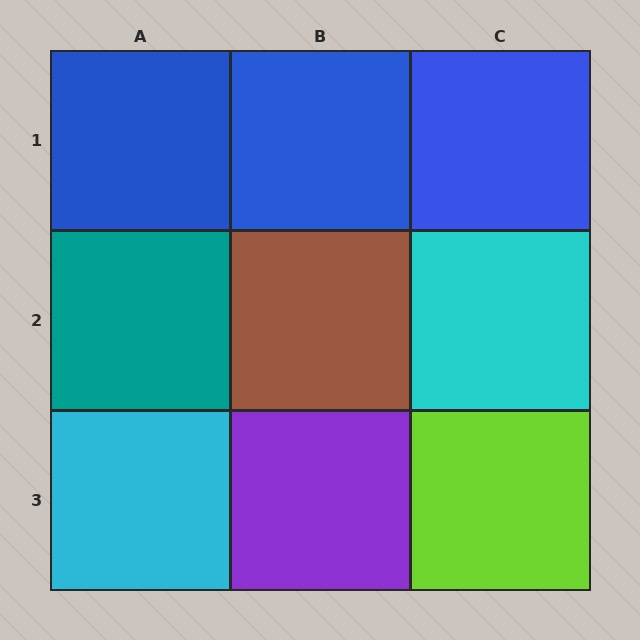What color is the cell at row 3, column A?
Cyan.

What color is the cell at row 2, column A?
Teal.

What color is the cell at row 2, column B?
Brown.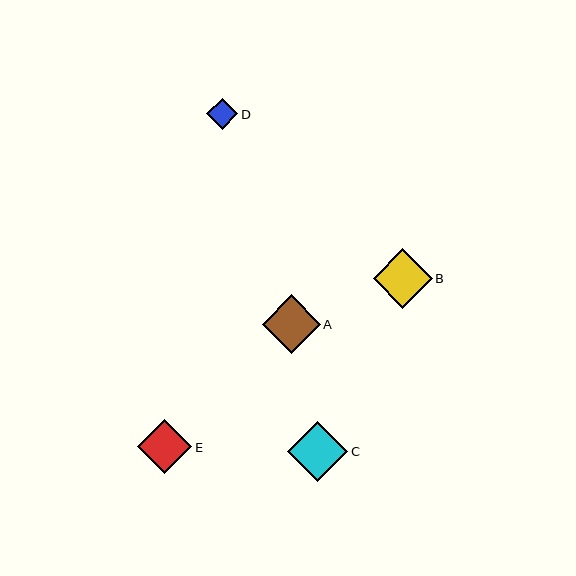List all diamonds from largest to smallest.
From largest to smallest: C, B, A, E, D.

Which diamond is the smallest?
Diamond D is the smallest with a size of approximately 31 pixels.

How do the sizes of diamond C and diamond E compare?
Diamond C and diamond E are approximately the same size.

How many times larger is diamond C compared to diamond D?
Diamond C is approximately 2.0 times the size of diamond D.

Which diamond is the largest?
Diamond C is the largest with a size of approximately 60 pixels.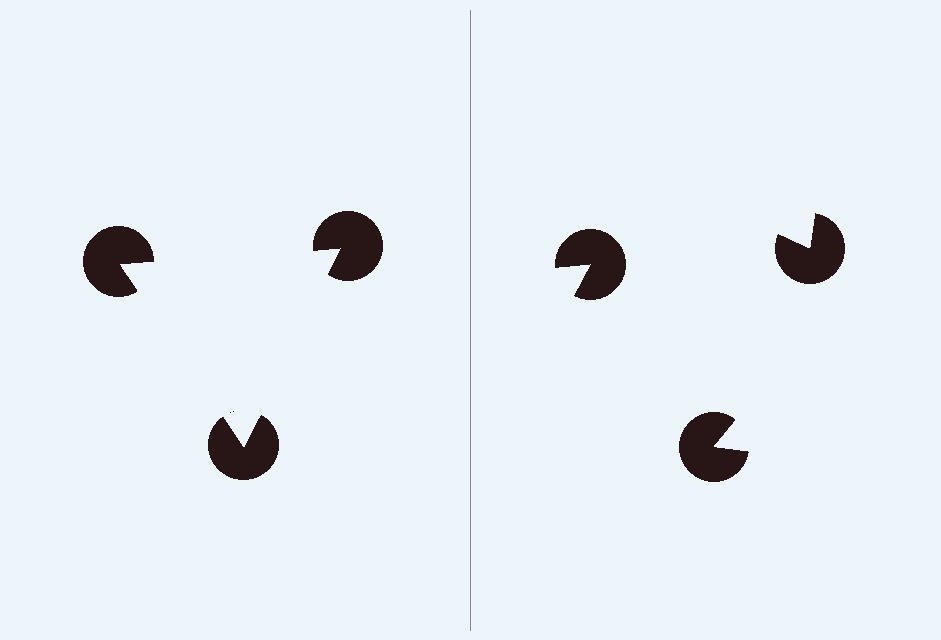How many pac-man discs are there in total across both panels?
6 — 3 on each side.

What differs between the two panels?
The pac-man discs are positioned identically on both sides; only the wedge orientations differ. On the left they align to a triangle; on the right they are misaligned.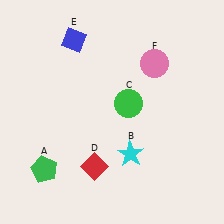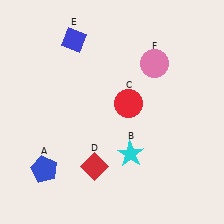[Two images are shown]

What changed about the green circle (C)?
In Image 1, C is green. In Image 2, it changed to red.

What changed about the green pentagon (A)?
In Image 1, A is green. In Image 2, it changed to blue.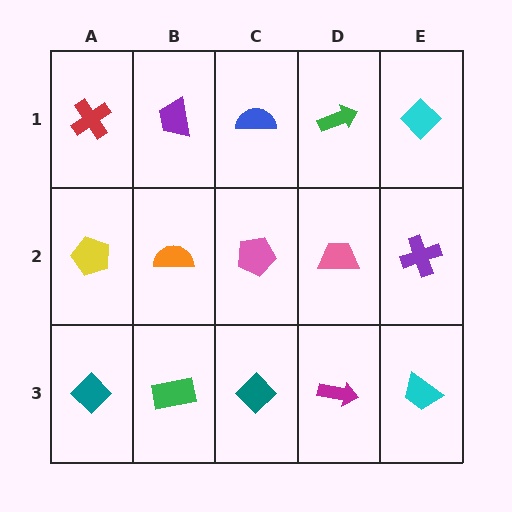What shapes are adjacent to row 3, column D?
A pink trapezoid (row 2, column D), a teal diamond (row 3, column C), a cyan trapezoid (row 3, column E).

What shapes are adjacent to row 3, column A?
A yellow pentagon (row 2, column A), a green rectangle (row 3, column B).